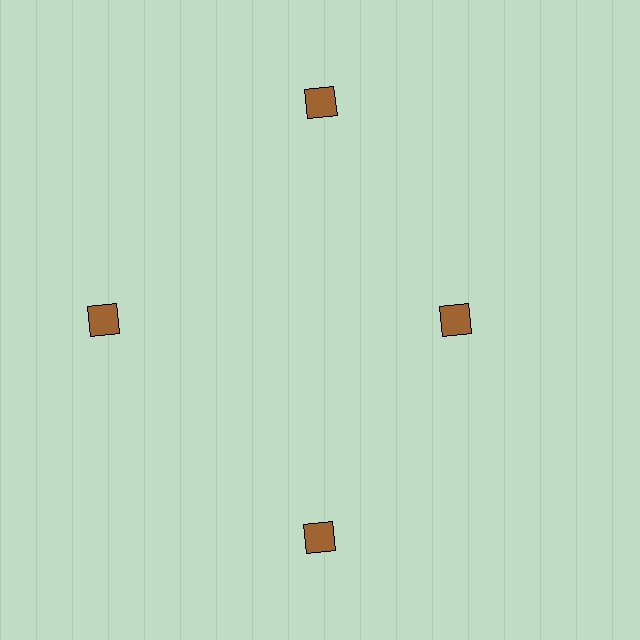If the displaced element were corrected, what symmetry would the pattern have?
It would have 4-fold rotational symmetry — the pattern would map onto itself every 90 degrees.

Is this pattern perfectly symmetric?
No. The 4 brown diamonds are arranged in a ring, but one element near the 3 o'clock position is pulled inward toward the center, breaking the 4-fold rotational symmetry.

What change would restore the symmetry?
The symmetry would be restored by moving it outward, back onto the ring so that all 4 diamonds sit at equal angles and equal distance from the center.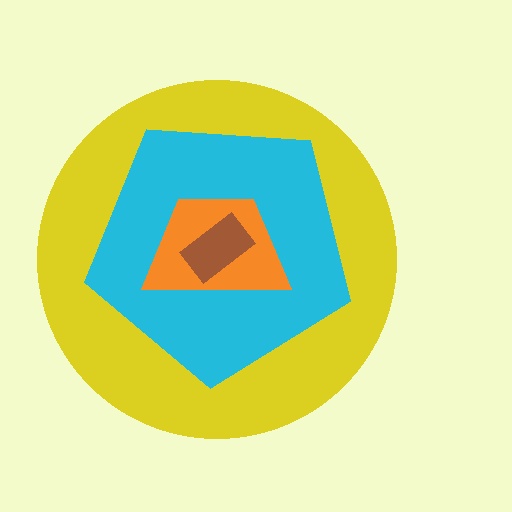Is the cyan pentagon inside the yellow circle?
Yes.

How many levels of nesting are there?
4.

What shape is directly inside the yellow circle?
The cyan pentagon.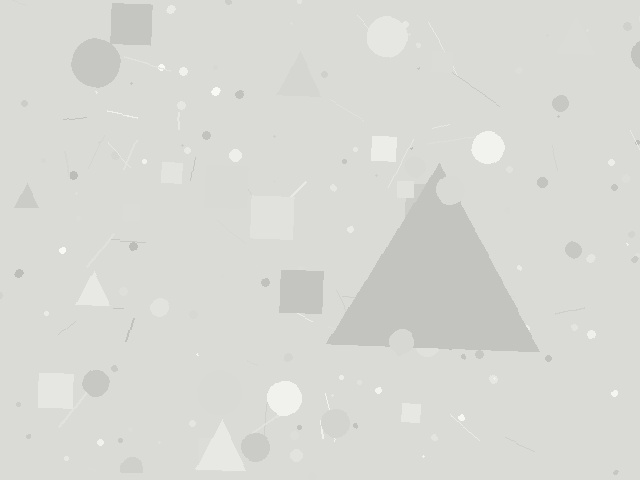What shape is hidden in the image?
A triangle is hidden in the image.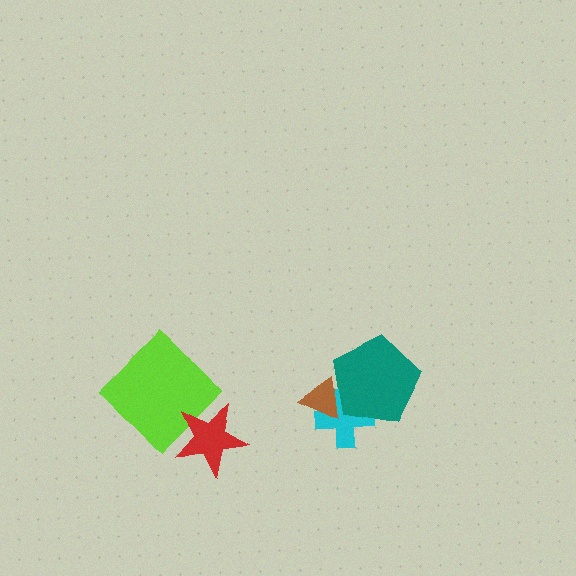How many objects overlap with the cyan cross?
2 objects overlap with the cyan cross.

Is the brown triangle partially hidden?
Yes, it is partially covered by another shape.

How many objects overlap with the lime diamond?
1 object overlaps with the lime diamond.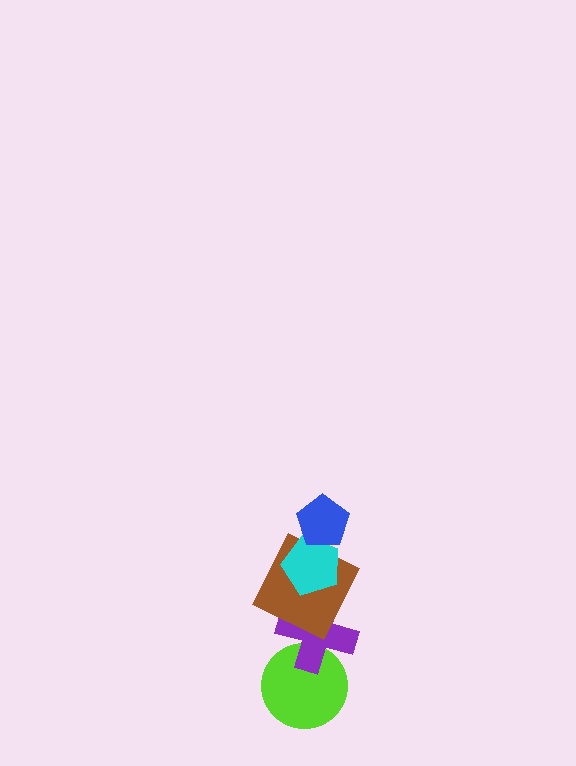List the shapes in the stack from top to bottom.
From top to bottom: the blue pentagon, the cyan pentagon, the brown square, the purple cross, the lime circle.